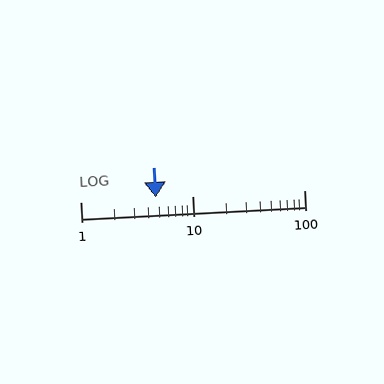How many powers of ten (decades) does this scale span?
The scale spans 2 decades, from 1 to 100.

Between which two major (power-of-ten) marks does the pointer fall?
The pointer is between 1 and 10.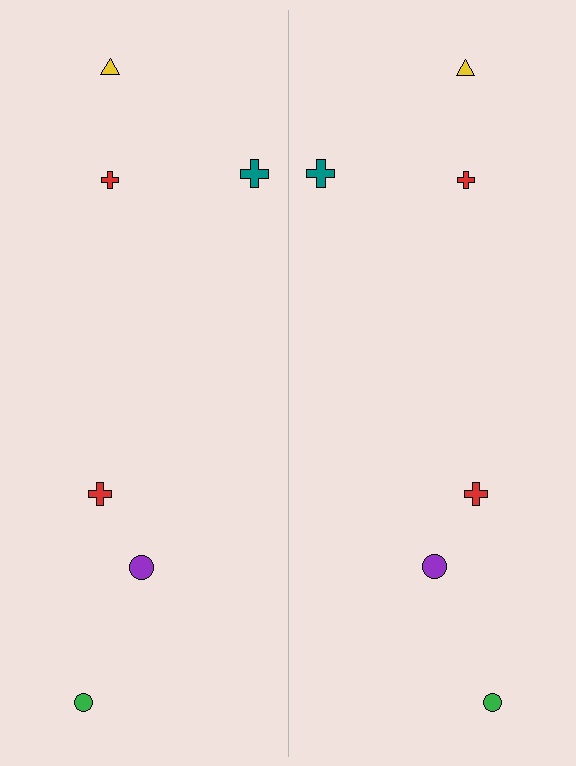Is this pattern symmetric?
Yes, this pattern has bilateral (reflection) symmetry.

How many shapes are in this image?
There are 12 shapes in this image.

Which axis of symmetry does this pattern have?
The pattern has a vertical axis of symmetry running through the center of the image.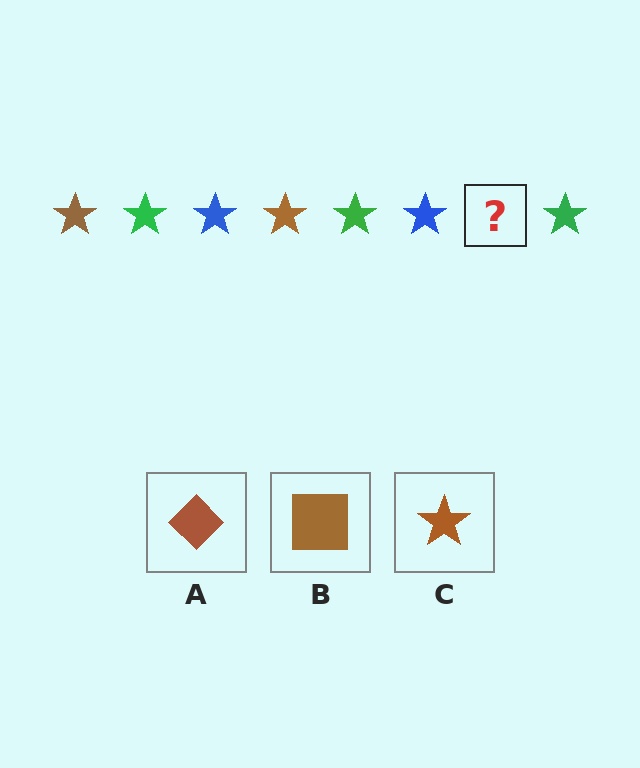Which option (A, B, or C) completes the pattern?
C.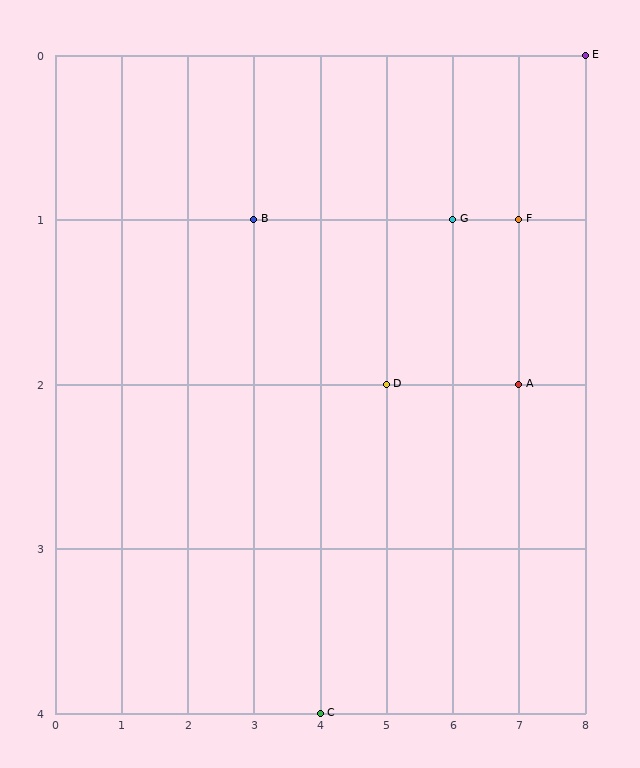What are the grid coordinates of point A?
Point A is at grid coordinates (7, 2).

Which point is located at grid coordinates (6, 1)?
Point G is at (6, 1).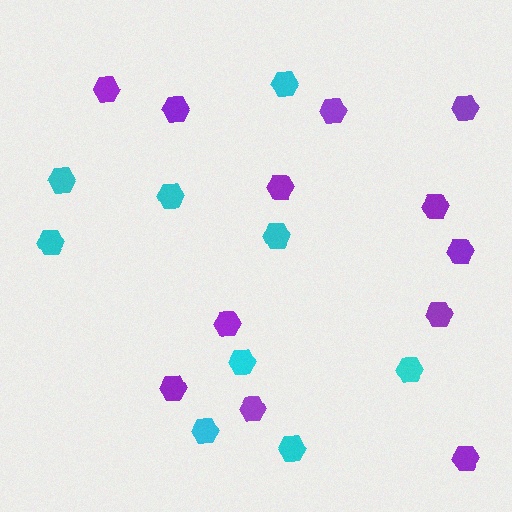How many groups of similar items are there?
There are 2 groups: one group of purple hexagons (12) and one group of cyan hexagons (9).